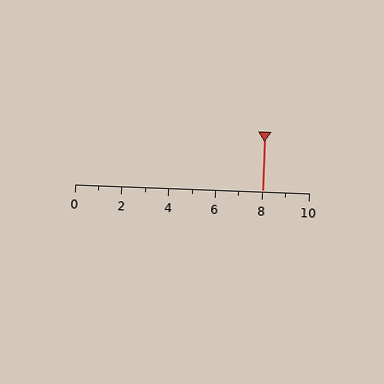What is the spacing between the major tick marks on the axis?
The major ticks are spaced 2 apart.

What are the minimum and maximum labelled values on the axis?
The axis runs from 0 to 10.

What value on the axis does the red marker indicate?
The marker indicates approximately 8.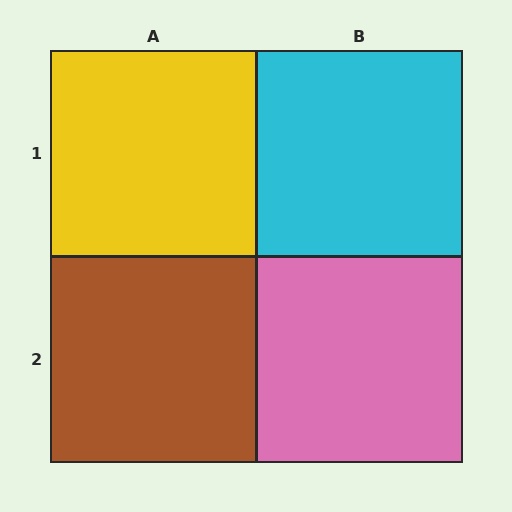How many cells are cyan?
1 cell is cyan.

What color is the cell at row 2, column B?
Pink.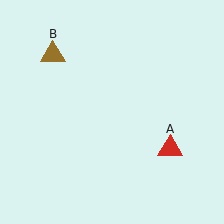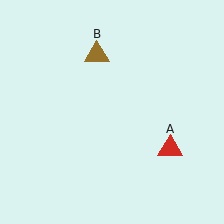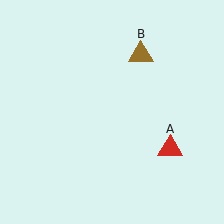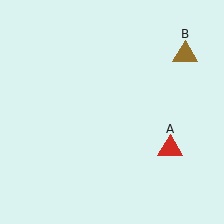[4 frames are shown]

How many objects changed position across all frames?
1 object changed position: brown triangle (object B).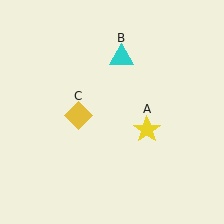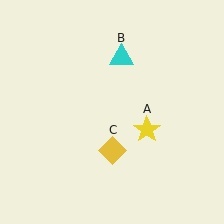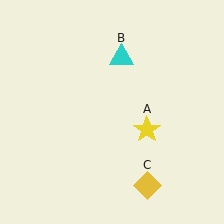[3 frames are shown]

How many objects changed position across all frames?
1 object changed position: yellow diamond (object C).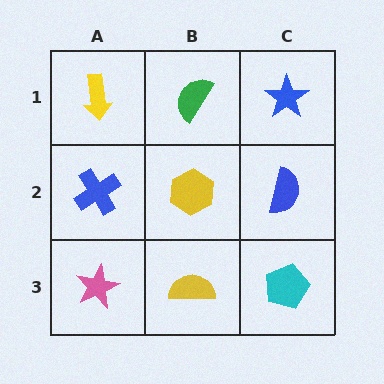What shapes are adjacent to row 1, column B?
A yellow hexagon (row 2, column B), a yellow arrow (row 1, column A), a blue star (row 1, column C).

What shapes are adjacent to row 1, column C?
A blue semicircle (row 2, column C), a green semicircle (row 1, column B).